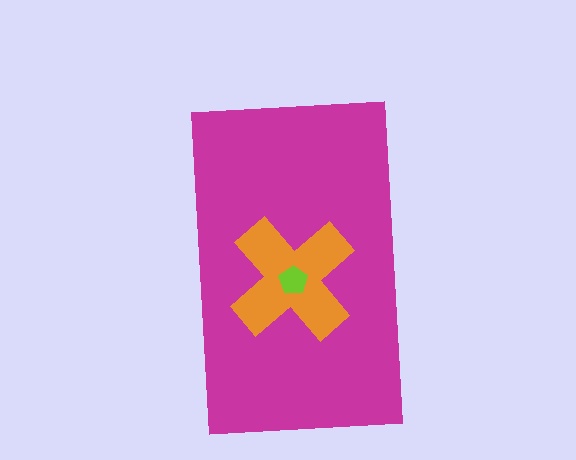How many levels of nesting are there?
3.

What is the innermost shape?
The lime pentagon.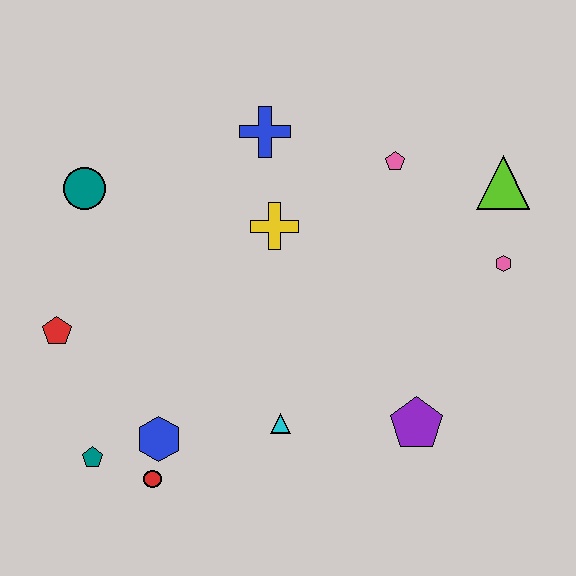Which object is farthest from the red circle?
The lime triangle is farthest from the red circle.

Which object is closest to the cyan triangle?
The blue hexagon is closest to the cyan triangle.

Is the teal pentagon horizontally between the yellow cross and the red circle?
No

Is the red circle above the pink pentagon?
No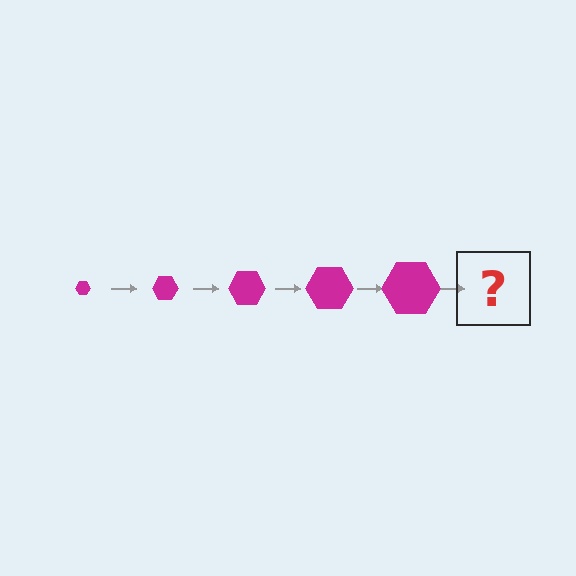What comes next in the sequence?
The next element should be a magenta hexagon, larger than the previous one.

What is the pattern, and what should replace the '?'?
The pattern is that the hexagon gets progressively larger each step. The '?' should be a magenta hexagon, larger than the previous one.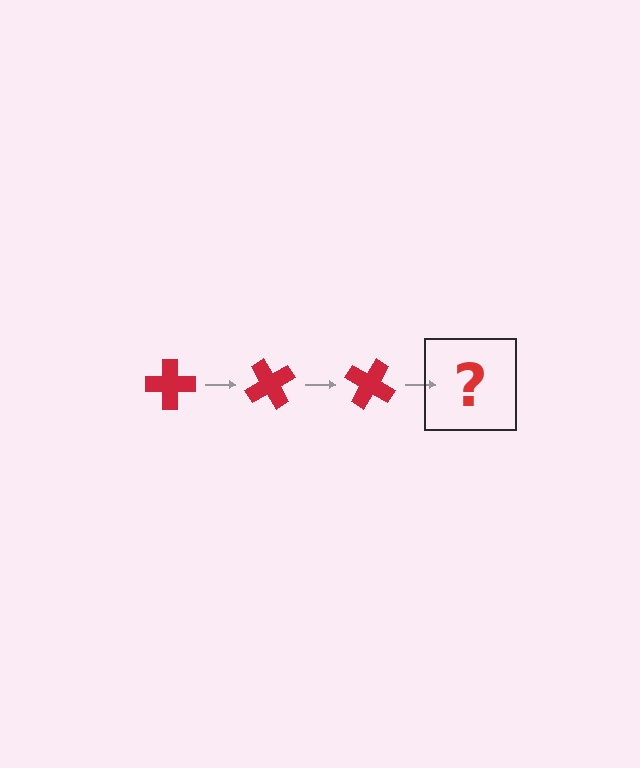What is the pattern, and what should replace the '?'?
The pattern is that the cross rotates 60 degrees each step. The '?' should be a red cross rotated 180 degrees.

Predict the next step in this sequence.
The next step is a red cross rotated 180 degrees.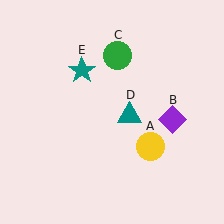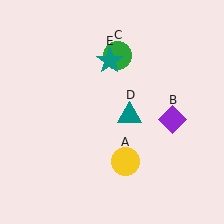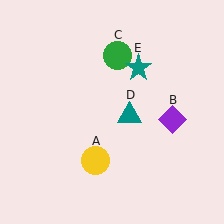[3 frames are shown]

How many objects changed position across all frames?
2 objects changed position: yellow circle (object A), teal star (object E).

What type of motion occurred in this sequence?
The yellow circle (object A), teal star (object E) rotated clockwise around the center of the scene.